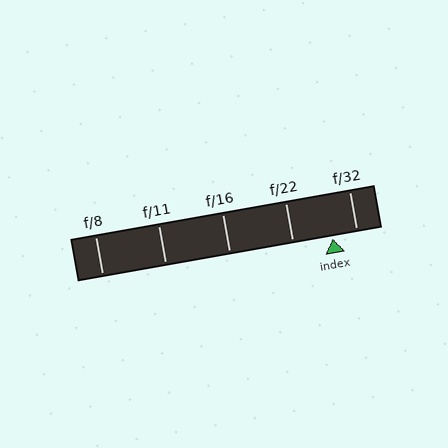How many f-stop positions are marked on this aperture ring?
There are 5 f-stop positions marked.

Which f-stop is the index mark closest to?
The index mark is closest to f/32.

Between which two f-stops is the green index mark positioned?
The index mark is between f/22 and f/32.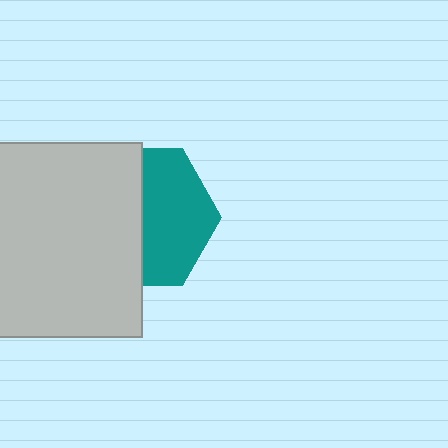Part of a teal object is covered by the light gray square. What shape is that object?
It is a hexagon.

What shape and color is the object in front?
The object in front is a light gray square.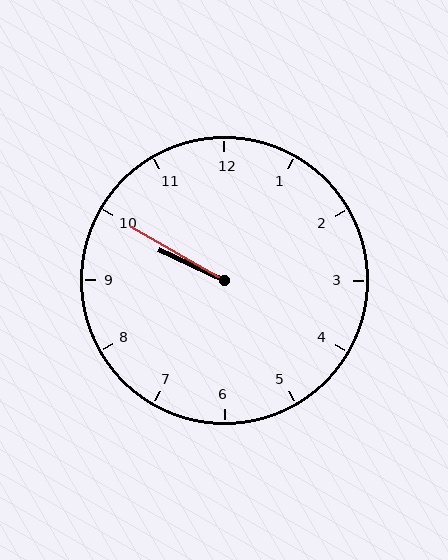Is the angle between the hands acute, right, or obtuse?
It is acute.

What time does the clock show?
9:50.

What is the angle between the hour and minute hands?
Approximately 5 degrees.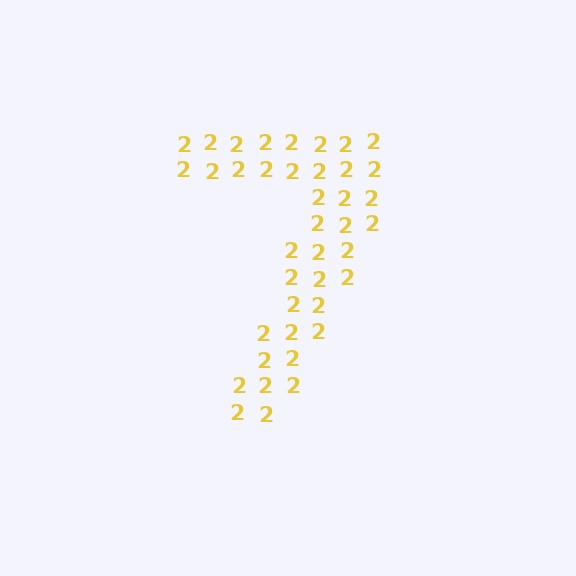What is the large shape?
The large shape is the digit 7.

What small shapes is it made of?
It is made of small digit 2's.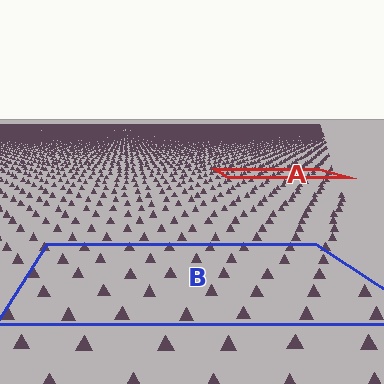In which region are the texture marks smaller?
The texture marks are smaller in region A, because it is farther away.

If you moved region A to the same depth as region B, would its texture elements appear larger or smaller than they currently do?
They would appear larger. At a closer depth, the same texture elements are projected at a bigger on-screen size.